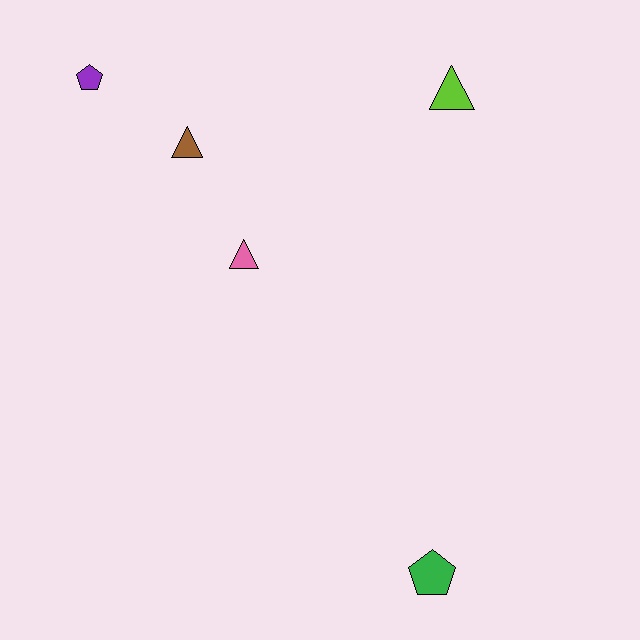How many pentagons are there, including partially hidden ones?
There are 2 pentagons.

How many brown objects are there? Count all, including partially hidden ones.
There is 1 brown object.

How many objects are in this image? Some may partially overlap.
There are 5 objects.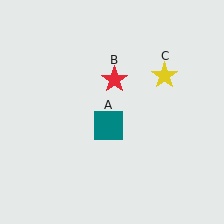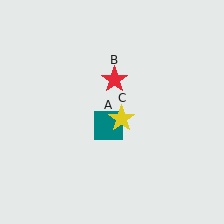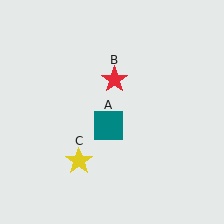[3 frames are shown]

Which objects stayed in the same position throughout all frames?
Teal square (object A) and red star (object B) remained stationary.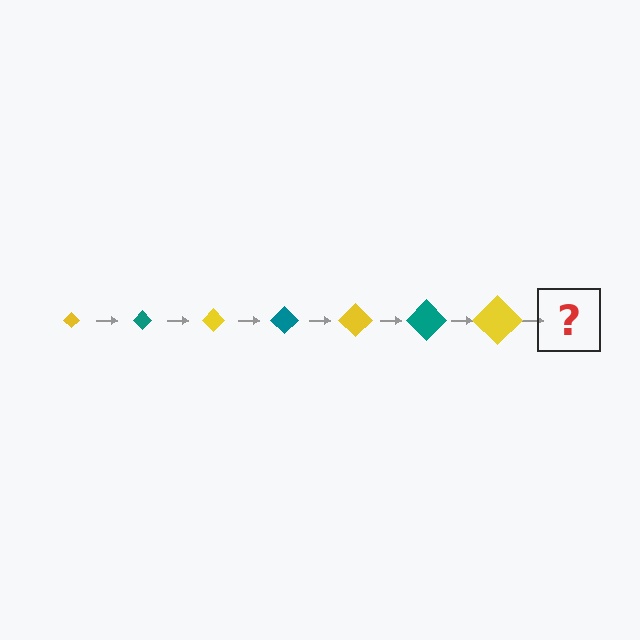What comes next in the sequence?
The next element should be a teal diamond, larger than the previous one.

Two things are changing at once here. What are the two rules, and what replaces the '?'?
The two rules are that the diamond grows larger each step and the color cycles through yellow and teal. The '?' should be a teal diamond, larger than the previous one.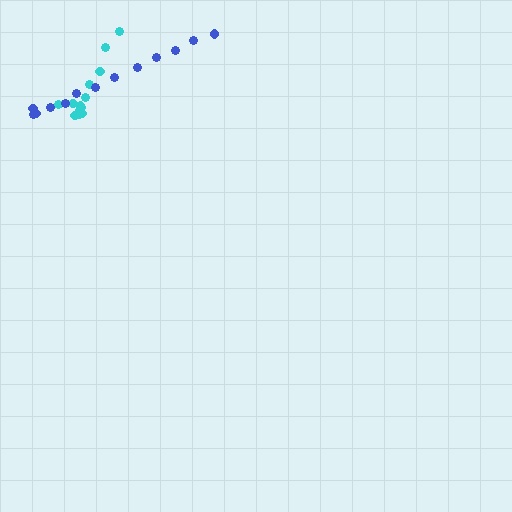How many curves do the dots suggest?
There are 2 distinct paths.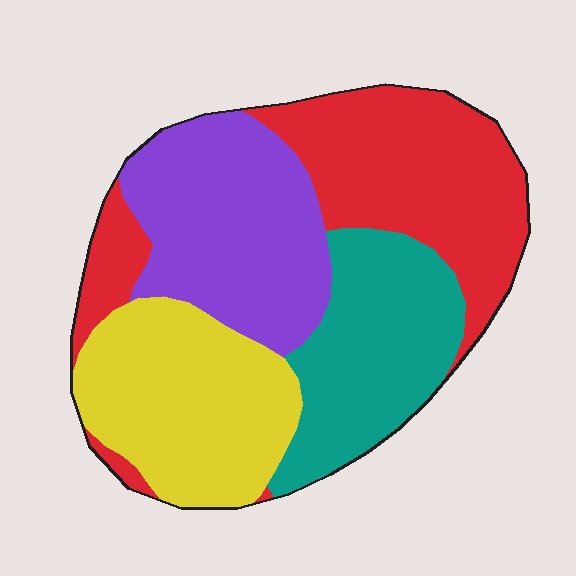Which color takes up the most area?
Red, at roughly 30%.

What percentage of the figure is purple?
Purple covers about 25% of the figure.